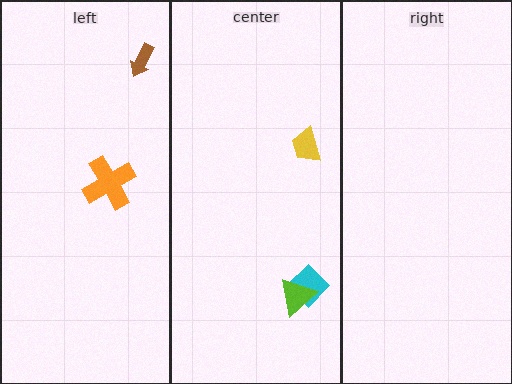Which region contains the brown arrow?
The left region.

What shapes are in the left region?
The orange cross, the brown arrow.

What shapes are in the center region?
The yellow trapezoid, the cyan diamond, the lime triangle.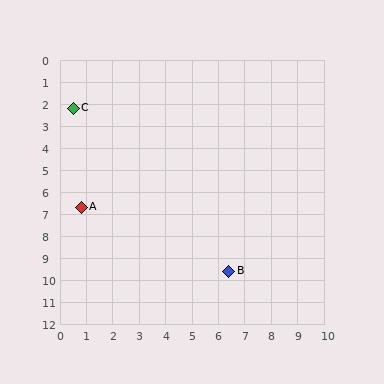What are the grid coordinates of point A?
Point A is at approximately (0.8, 6.7).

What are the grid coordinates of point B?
Point B is at approximately (6.4, 9.6).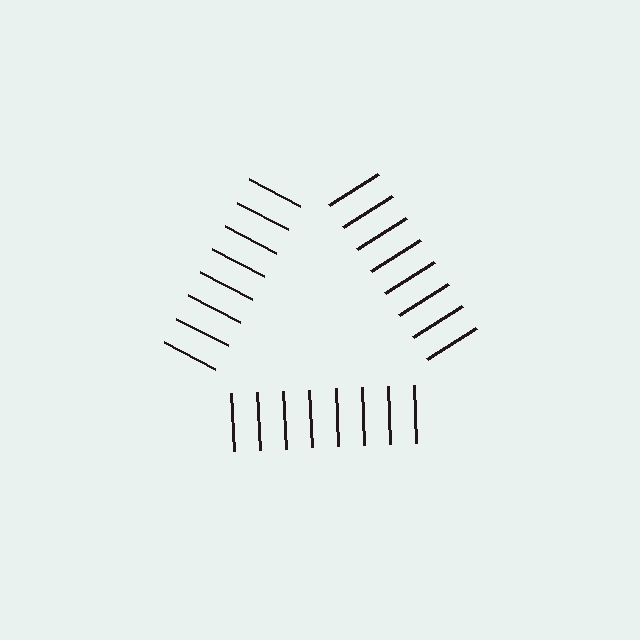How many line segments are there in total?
24 — 8 along each of the 3 edges.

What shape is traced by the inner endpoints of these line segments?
An illusory triangle — the line segments terminate on its edges but no continuous stroke is drawn.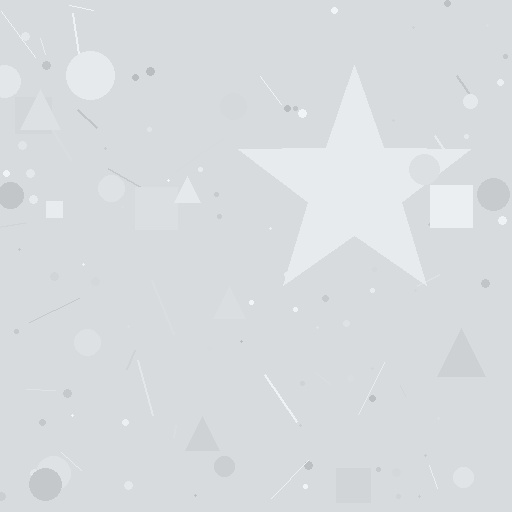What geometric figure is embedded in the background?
A star is embedded in the background.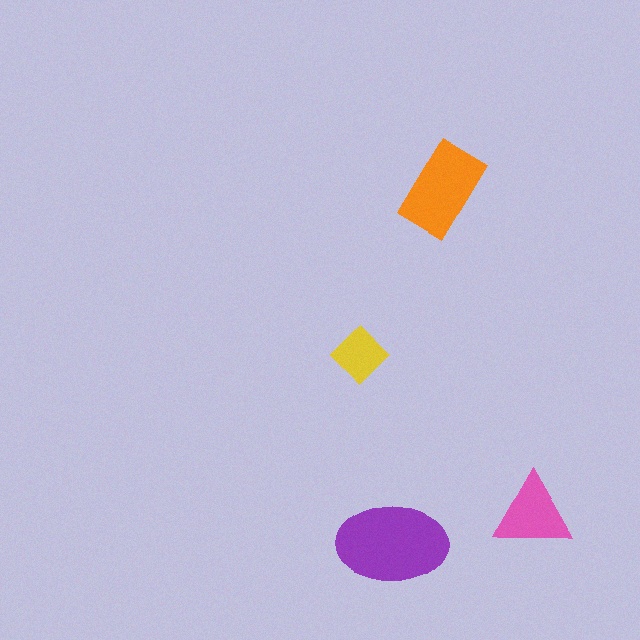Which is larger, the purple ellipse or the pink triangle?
The purple ellipse.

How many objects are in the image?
There are 4 objects in the image.